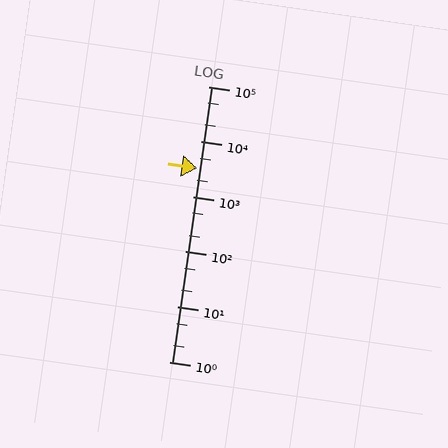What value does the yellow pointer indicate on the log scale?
The pointer indicates approximately 3300.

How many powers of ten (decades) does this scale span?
The scale spans 5 decades, from 1 to 100000.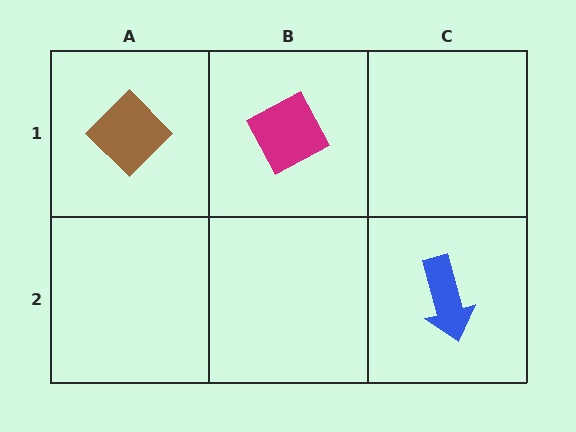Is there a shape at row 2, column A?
No, that cell is empty.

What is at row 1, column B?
A magenta diamond.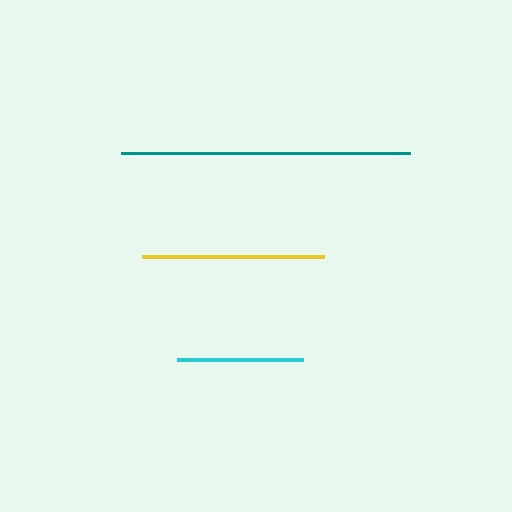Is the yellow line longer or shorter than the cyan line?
The yellow line is longer than the cyan line.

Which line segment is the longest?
The teal line is the longest at approximately 290 pixels.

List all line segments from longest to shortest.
From longest to shortest: teal, yellow, cyan.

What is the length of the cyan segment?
The cyan segment is approximately 127 pixels long.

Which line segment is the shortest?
The cyan line is the shortest at approximately 127 pixels.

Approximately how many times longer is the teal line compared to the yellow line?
The teal line is approximately 1.6 times the length of the yellow line.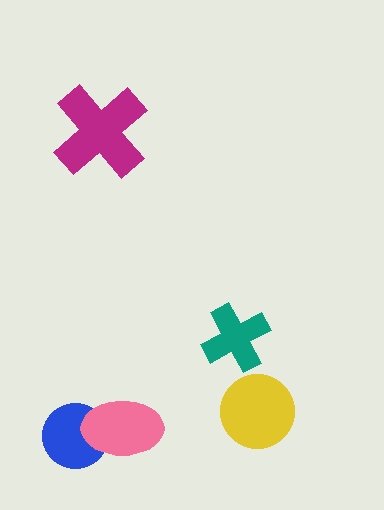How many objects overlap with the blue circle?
1 object overlaps with the blue circle.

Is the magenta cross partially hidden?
No, no other shape covers it.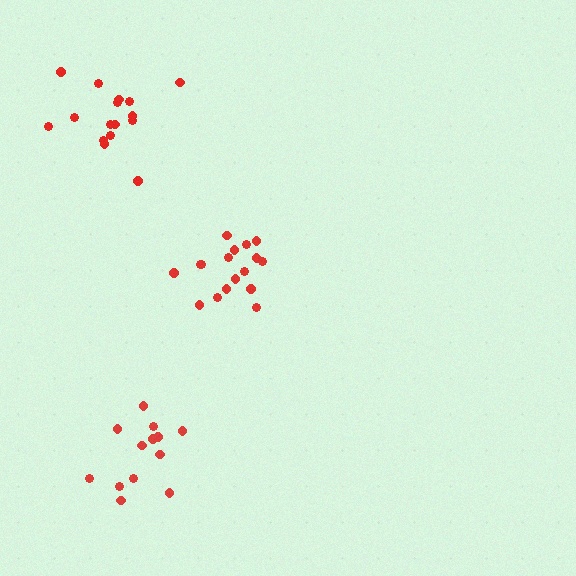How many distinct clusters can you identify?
There are 3 distinct clusters.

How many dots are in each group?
Group 1: 17 dots, Group 2: 13 dots, Group 3: 16 dots (46 total).